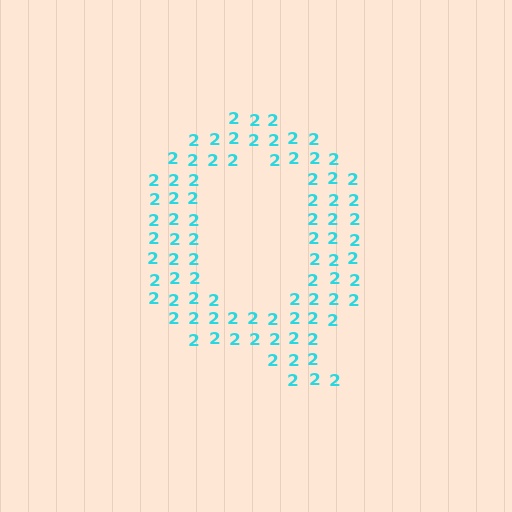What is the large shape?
The large shape is the letter Q.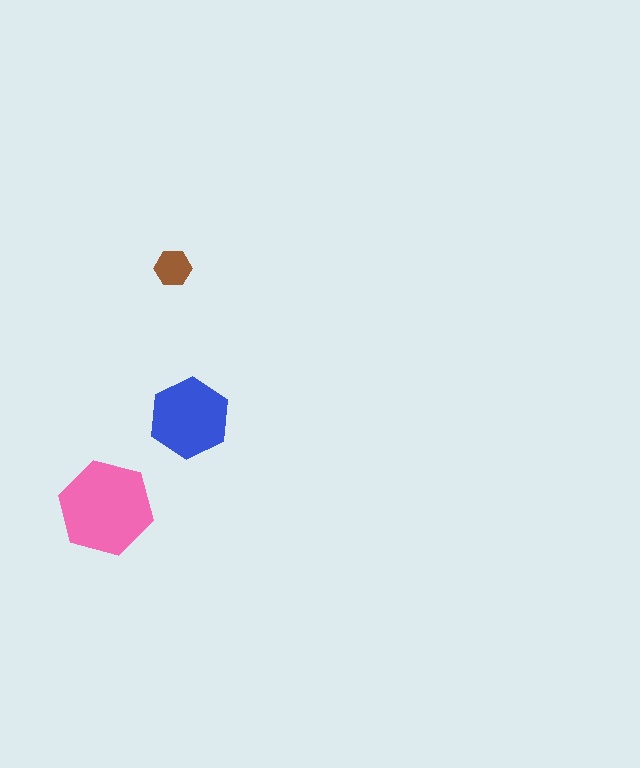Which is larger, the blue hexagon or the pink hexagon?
The pink one.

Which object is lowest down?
The pink hexagon is bottommost.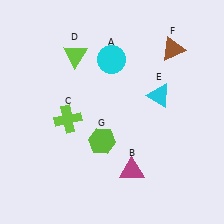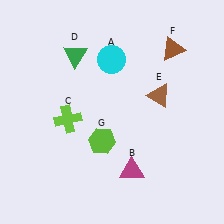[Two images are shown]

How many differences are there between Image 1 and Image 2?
There are 2 differences between the two images.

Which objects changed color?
D changed from lime to green. E changed from cyan to brown.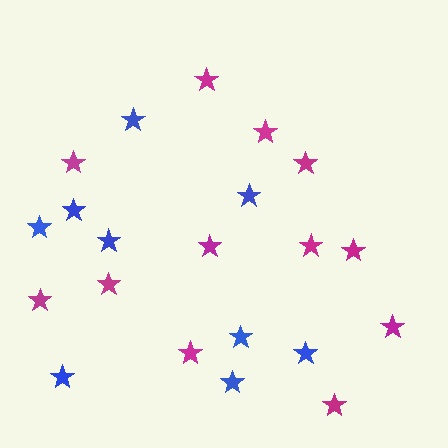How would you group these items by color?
There are 2 groups: one group of blue stars (9) and one group of magenta stars (12).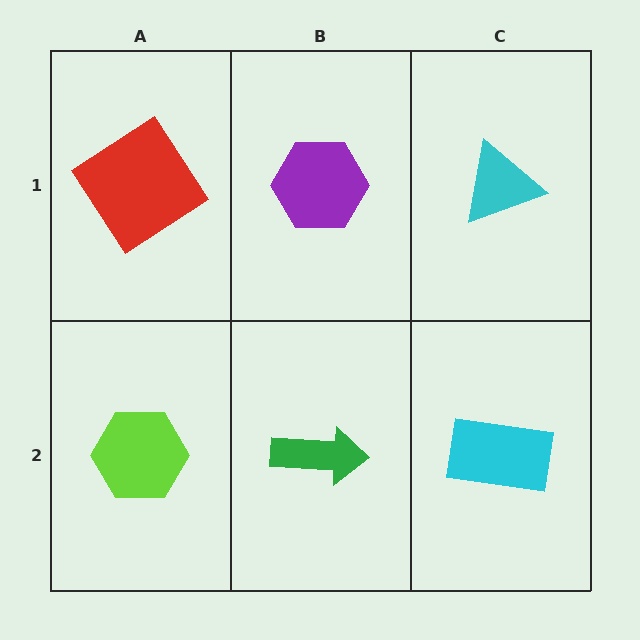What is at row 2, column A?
A lime hexagon.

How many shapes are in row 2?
3 shapes.